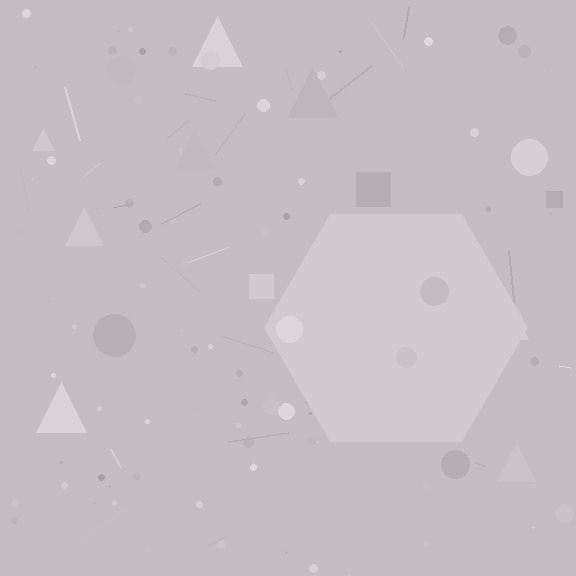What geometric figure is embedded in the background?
A hexagon is embedded in the background.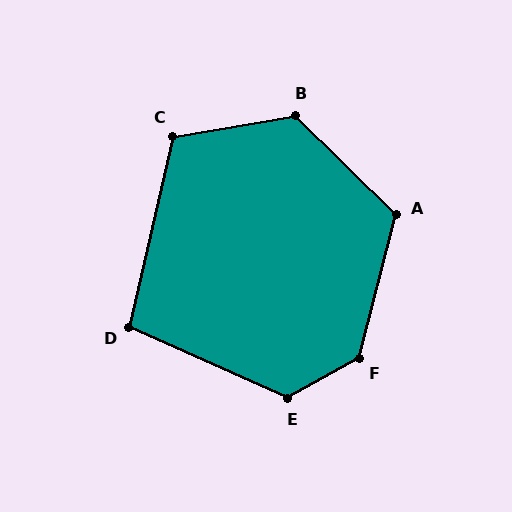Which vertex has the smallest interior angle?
D, at approximately 101 degrees.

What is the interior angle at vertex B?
Approximately 126 degrees (obtuse).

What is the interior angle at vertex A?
Approximately 120 degrees (obtuse).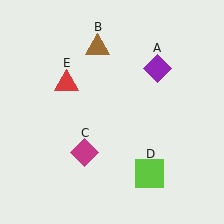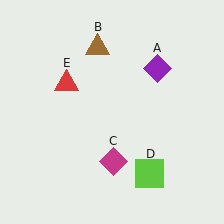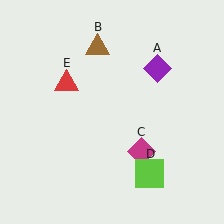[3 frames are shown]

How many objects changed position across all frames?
1 object changed position: magenta diamond (object C).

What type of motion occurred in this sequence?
The magenta diamond (object C) rotated counterclockwise around the center of the scene.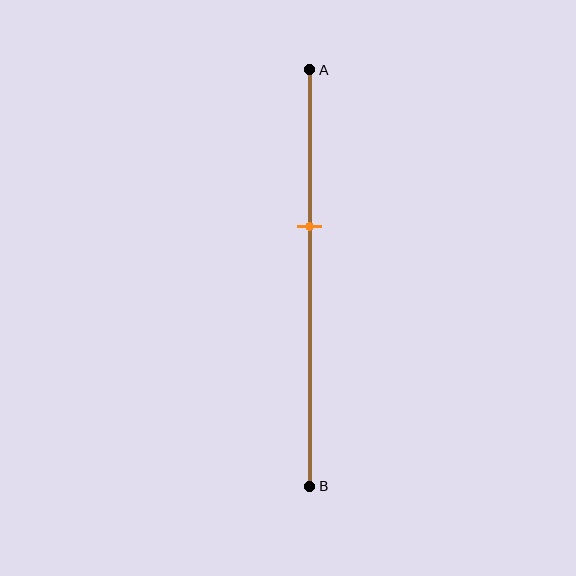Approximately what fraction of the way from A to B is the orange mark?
The orange mark is approximately 40% of the way from A to B.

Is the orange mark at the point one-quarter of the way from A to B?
No, the mark is at about 40% from A, not at the 25% one-quarter point.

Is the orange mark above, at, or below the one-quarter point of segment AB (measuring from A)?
The orange mark is below the one-quarter point of segment AB.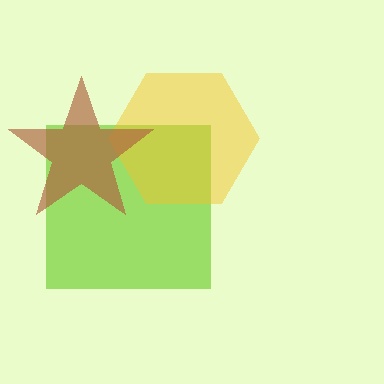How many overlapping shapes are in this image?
There are 3 overlapping shapes in the image.